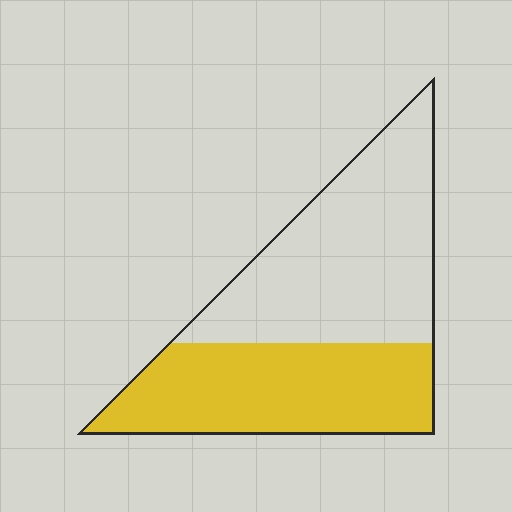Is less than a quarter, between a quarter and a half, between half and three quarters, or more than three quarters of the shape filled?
Between a quarter and a half.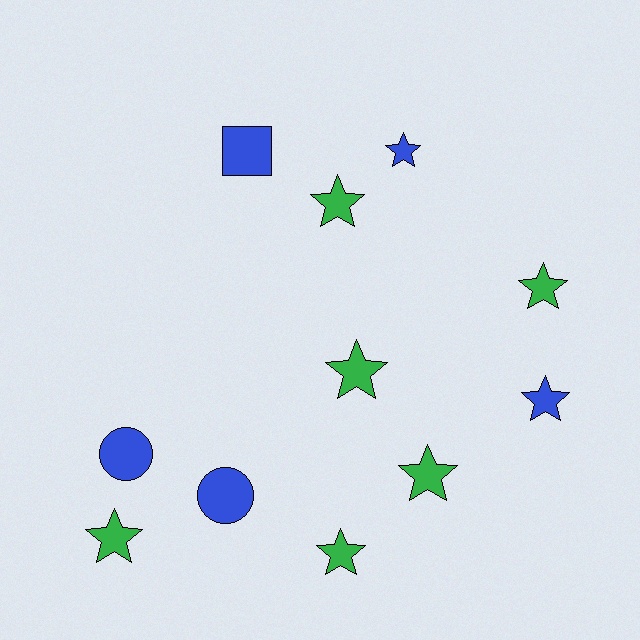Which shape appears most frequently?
Star, with 8 objects.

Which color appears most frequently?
Green, with 6 objects.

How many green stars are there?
There are 6 green stars.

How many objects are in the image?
There are 11 objects.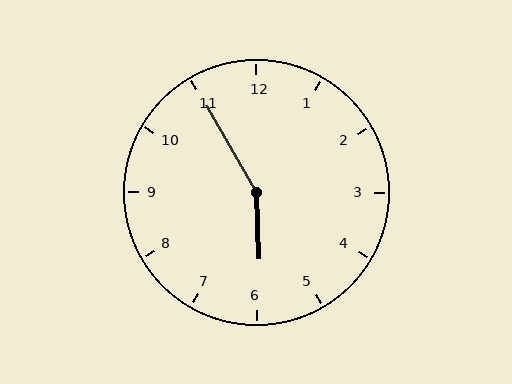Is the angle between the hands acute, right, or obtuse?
It is obtuse.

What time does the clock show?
5:55.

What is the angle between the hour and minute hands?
Approximately 152 degrees.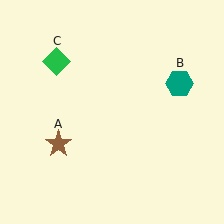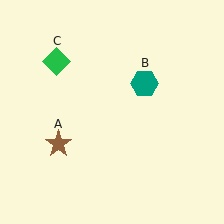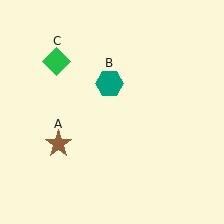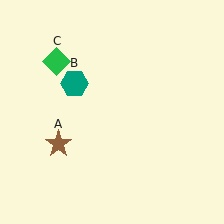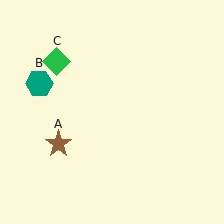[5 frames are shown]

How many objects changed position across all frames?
1 object changed position: teal hexagon (object B).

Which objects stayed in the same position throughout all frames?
Brown star (object A) and green diamond (object C) remained stationary.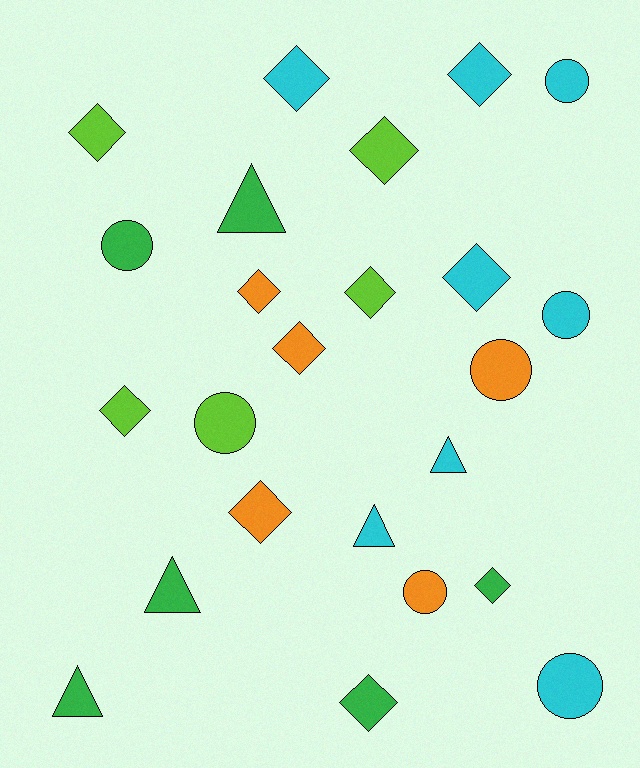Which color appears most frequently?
Cyan, with 8 objects.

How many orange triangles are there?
There are no orange triangles.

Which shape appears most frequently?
Diamond, with 12 objects.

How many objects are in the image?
There are 24 objects.